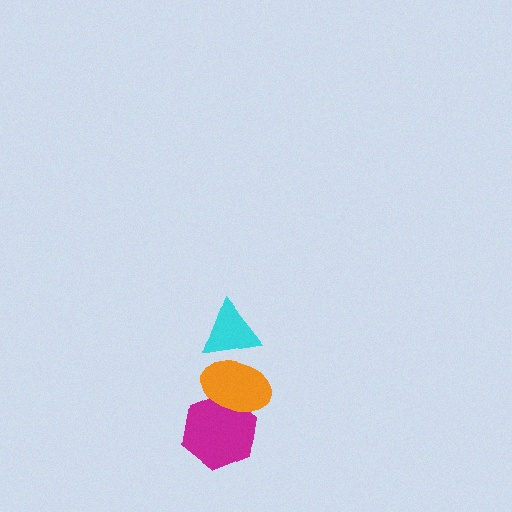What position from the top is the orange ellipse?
The orange ellipse is 2nd from the top.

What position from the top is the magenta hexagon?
The magenta hexagon is 3rd from the top.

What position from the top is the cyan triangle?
The cyan triangle is 1st from the top.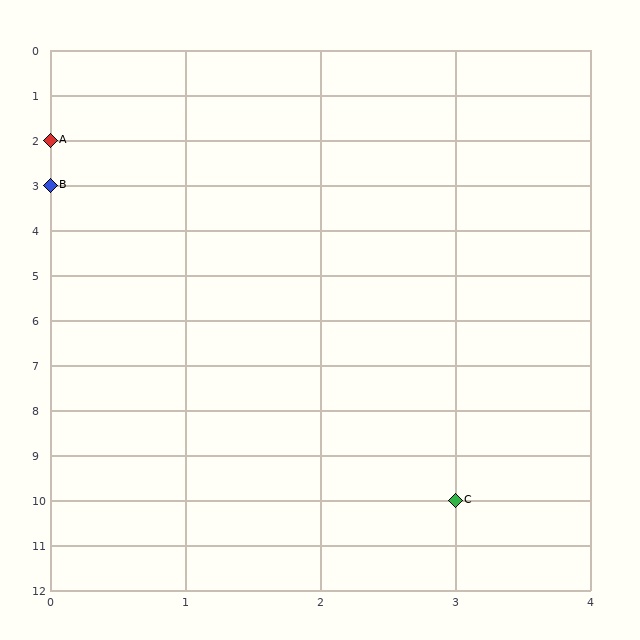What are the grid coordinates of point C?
Point C is at grid coordinates (3, 10).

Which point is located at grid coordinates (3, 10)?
Point C is at (3, 10).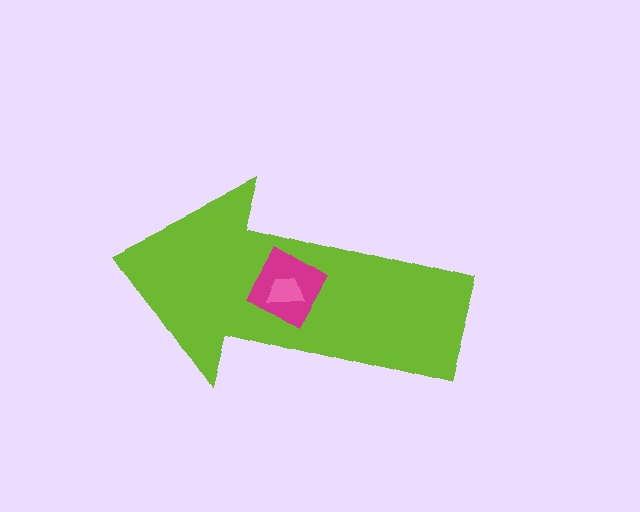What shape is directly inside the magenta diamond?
The pink trapezoid.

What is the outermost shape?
The lime arrow.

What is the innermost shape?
The pink trapezoid.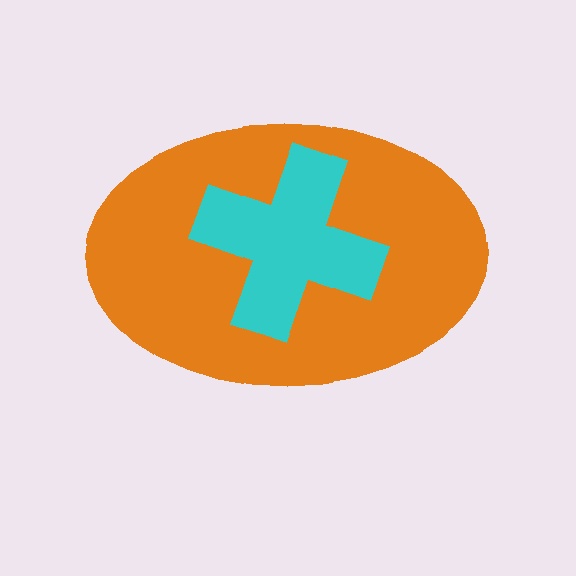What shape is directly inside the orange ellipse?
The cyan cross.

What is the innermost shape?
The cyan cross.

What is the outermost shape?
The orange ellipse.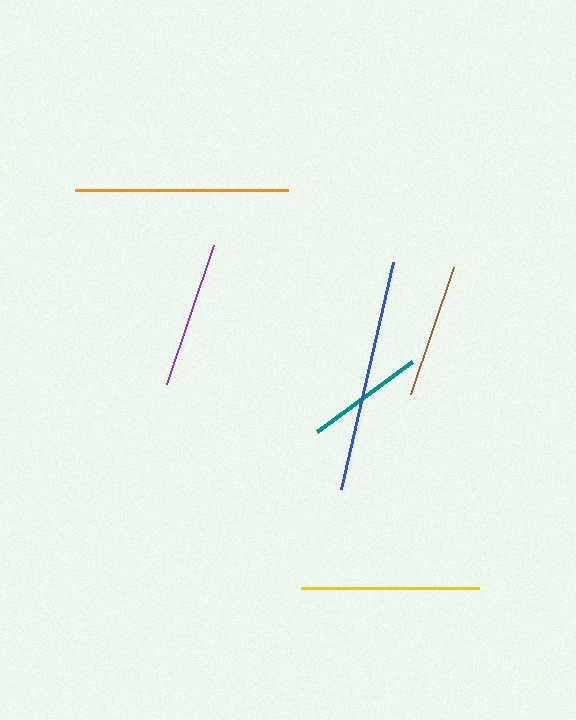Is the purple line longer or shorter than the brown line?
The purple line is longer than the brown line.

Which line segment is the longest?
The blue line is the longest at approximately 233 pixels.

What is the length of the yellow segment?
The yellow segment is approximately 178 pixels long.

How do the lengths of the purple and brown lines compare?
The purple and brown lines are approximately the same length.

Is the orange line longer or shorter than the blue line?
The blue line is longer than the orange line.